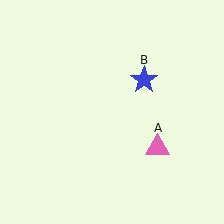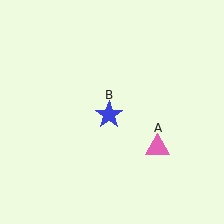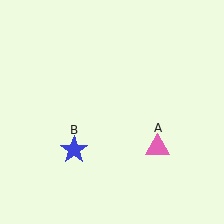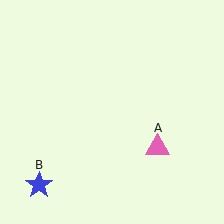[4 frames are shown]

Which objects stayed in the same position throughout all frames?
Pink triangle (object A) remained stationary.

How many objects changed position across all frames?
1 object changed position: blue star (object B).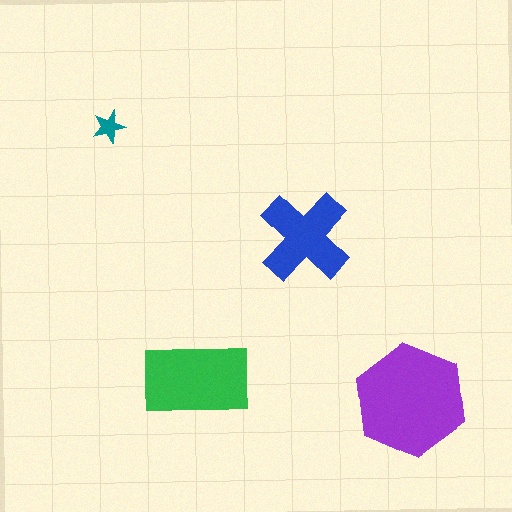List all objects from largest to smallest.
The purple hexagon, the green rectangle, the blue cross, the teal star.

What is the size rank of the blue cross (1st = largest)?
3rd.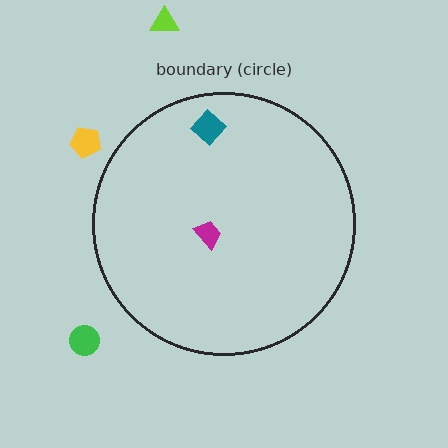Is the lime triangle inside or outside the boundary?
Outside.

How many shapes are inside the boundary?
2 inside, 3 outside.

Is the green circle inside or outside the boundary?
Outside.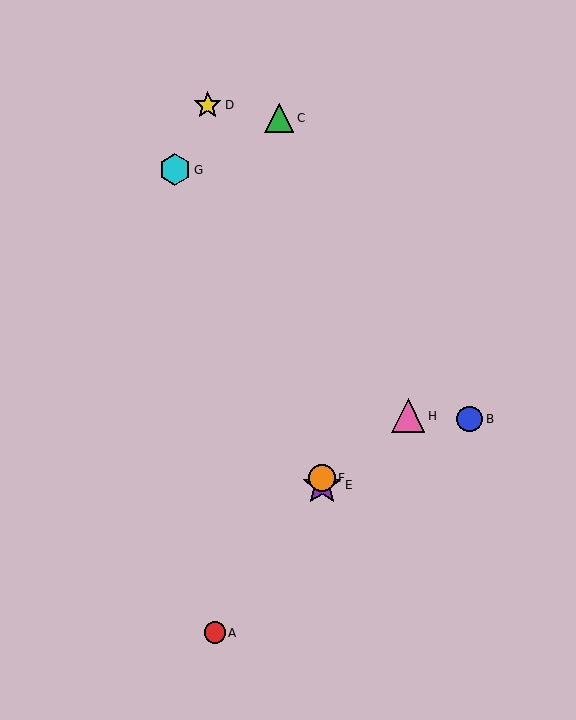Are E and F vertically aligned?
Yes, both are at x≈322.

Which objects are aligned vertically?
Objects E, F are aligned vertically.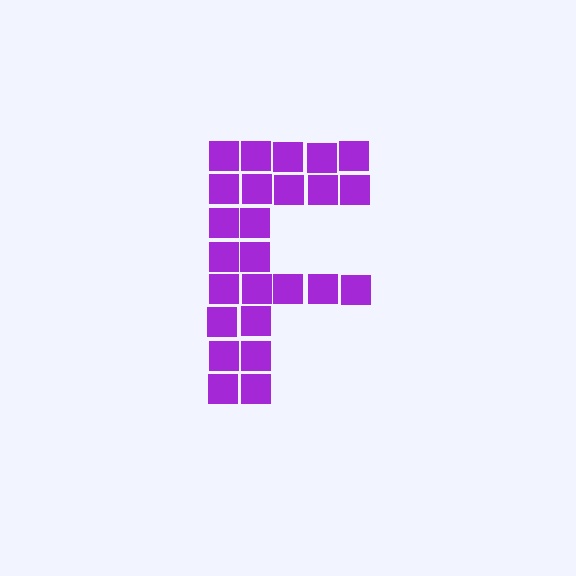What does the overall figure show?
The overall figure shows the letter F.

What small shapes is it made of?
It is made of small squares.